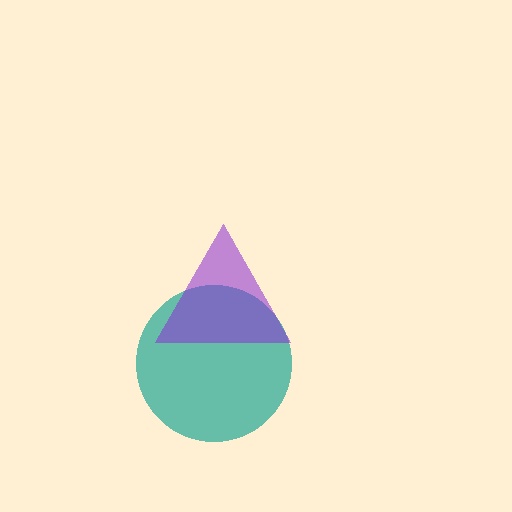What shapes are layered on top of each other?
The layered shapes are: a teal circle, a purple triangle.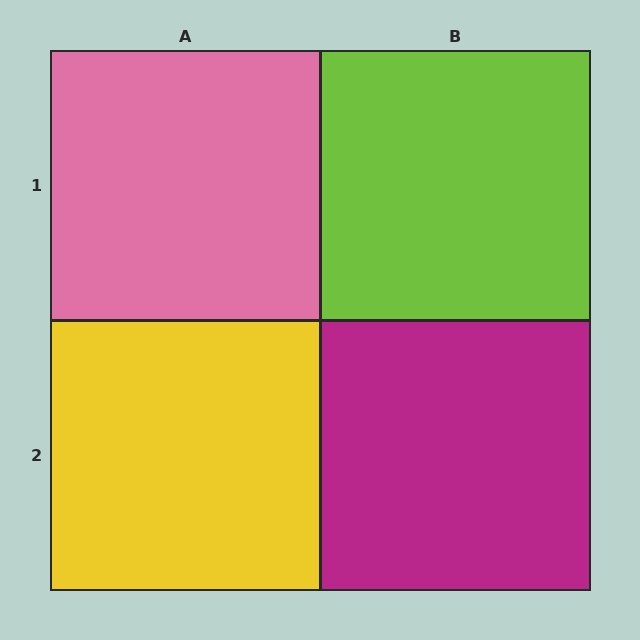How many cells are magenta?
1 cell is magenta.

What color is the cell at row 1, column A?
Pink.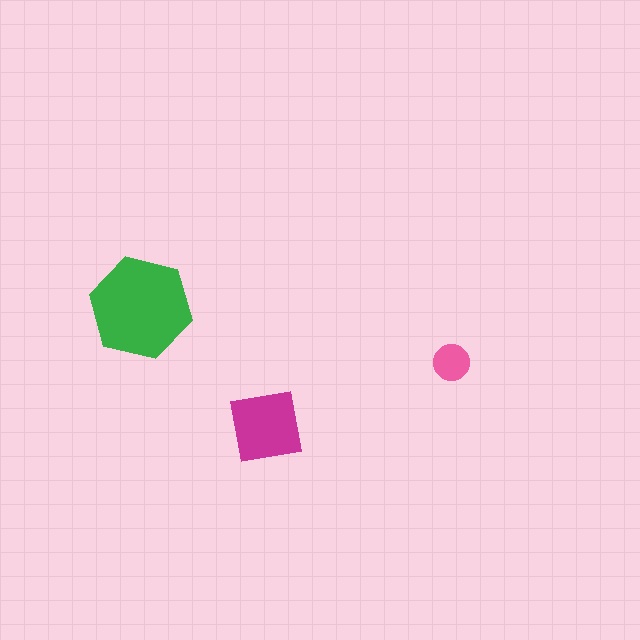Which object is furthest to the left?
The green hexagon is leftmost.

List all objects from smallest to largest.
The pink circle, the magenta square, the green hexagon.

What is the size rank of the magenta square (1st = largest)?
2nd.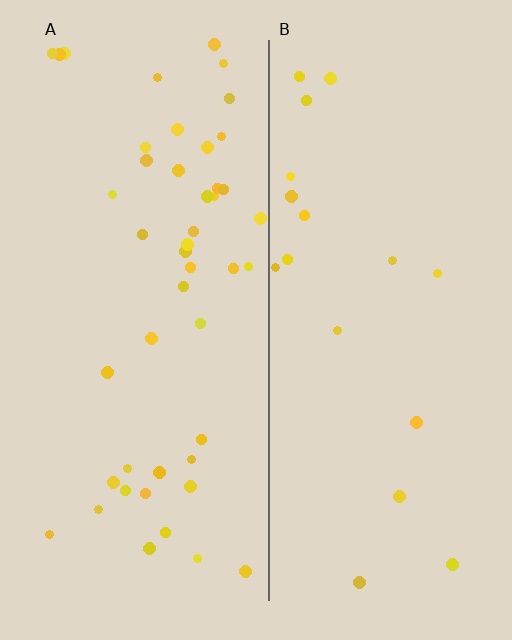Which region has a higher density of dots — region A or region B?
A (the left).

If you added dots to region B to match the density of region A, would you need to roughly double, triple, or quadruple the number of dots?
Approximately triple.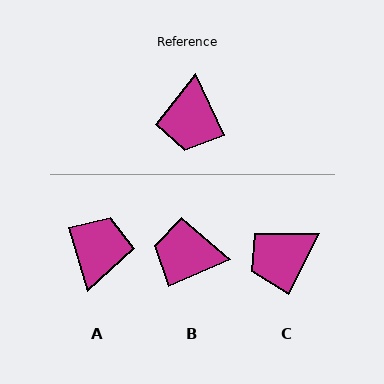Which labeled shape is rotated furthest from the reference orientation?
A, about 171 degrees away.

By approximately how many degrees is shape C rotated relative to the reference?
Approximately 52 degrees clockwise.